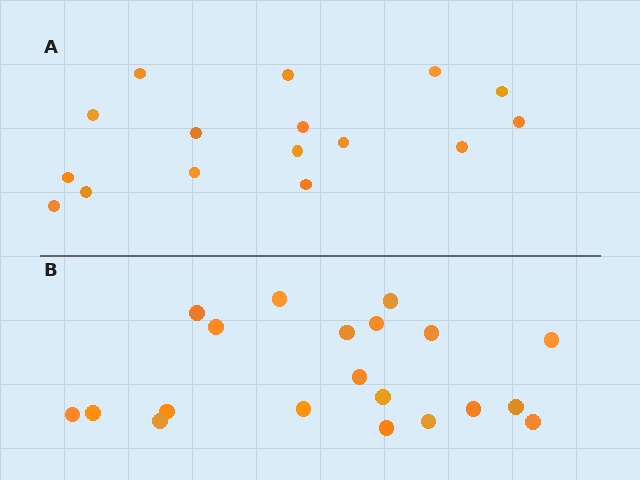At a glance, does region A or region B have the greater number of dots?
Region B (the bottom region) has more dots.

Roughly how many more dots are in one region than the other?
Region B has about 4 more dots than region A.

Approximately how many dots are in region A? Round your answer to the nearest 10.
About 20 dots. (The exact count is 16, which rounds to 20.)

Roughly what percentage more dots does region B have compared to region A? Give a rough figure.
About 25% more.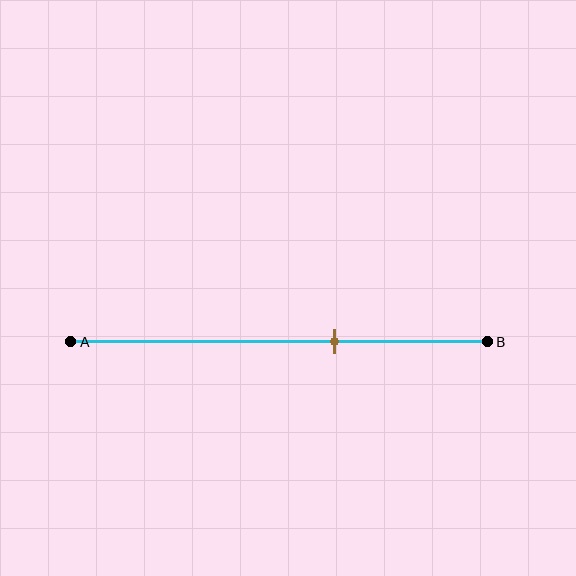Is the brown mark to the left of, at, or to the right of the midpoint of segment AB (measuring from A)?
The brown mark is to the right of the midpoint of segment AB.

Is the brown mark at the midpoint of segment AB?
No, the mark is at about 65% from A, not at the 50% midpoint.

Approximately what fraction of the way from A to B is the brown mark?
The brown mark is approximately 65% of the way from A to B.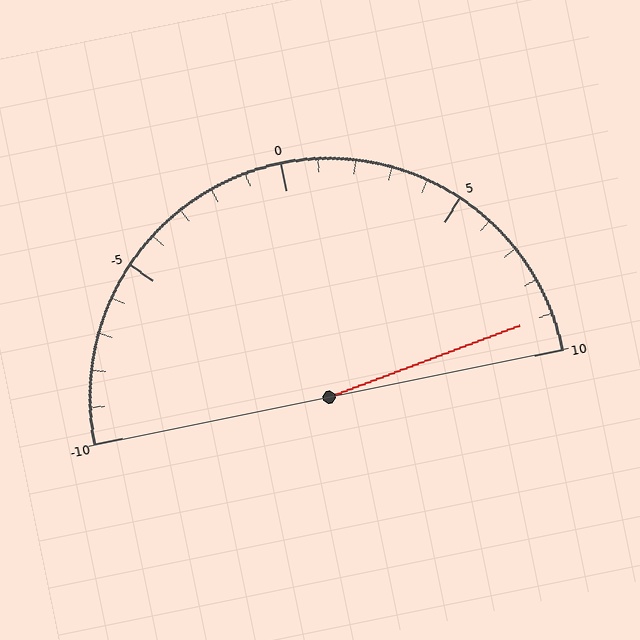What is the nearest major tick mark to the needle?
The nearest major tick mark is 10.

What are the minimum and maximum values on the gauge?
The gauge ranges from -10 to 10.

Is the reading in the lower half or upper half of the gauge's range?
The reading is in the upper half of the range (-10 to 10).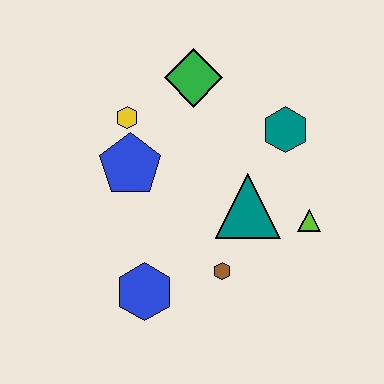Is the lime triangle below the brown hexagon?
No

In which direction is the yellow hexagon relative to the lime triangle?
The yellow hexagon is to the left of the lime triangle.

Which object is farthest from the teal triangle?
The yellow hexagon is farthest from the teal triangle.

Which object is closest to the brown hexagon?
The teal triangle is closest to the brown hexagon.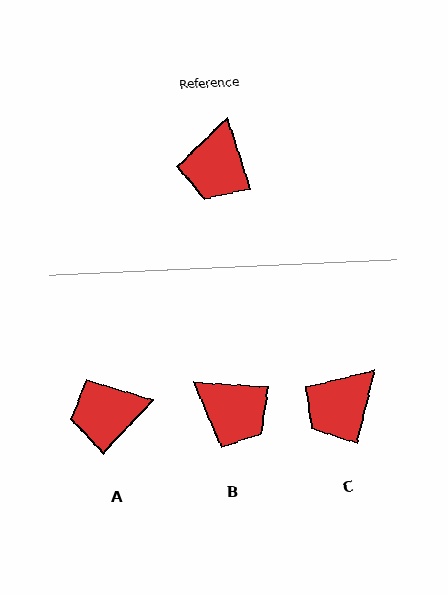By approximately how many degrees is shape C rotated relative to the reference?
Approximately 31 degrees clockwise.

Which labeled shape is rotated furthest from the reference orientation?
B, about 69 degrees away.